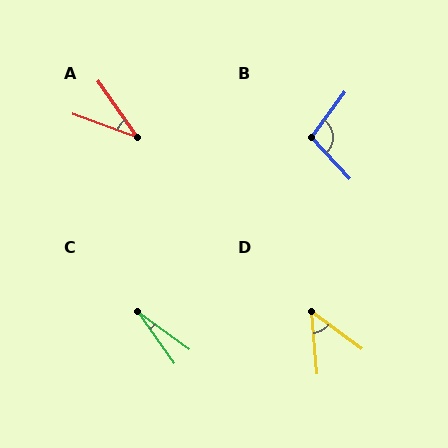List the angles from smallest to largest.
C (19°), A (35°), D (49°), B (101°).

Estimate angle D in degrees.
Approximately 49 degrees.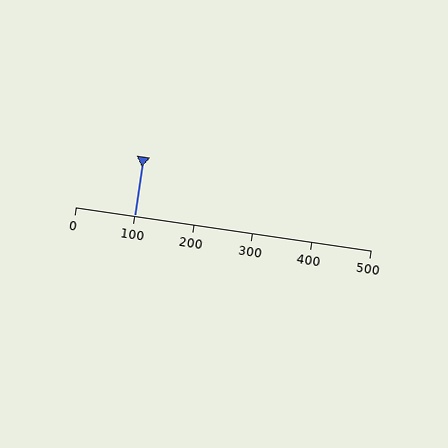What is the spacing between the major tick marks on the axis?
The major ticks are spaced 100 apart.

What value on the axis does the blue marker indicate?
The marker indicates approximately 100.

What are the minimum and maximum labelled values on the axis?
The axis runs from 0 to 500.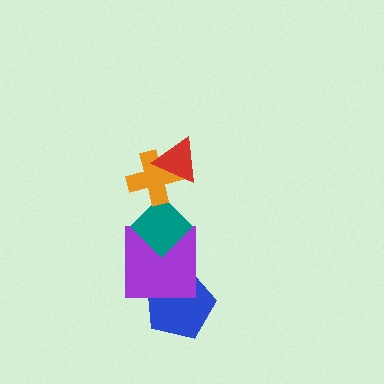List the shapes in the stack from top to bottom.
From top to bottom: the red triangle, the orange cross, the teal diamond, the purple square, the blue pentagon.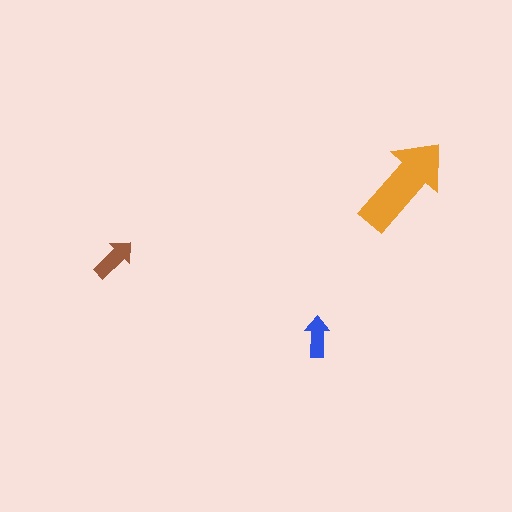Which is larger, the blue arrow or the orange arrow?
The orange one.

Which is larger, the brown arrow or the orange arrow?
The orange one.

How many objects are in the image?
There are 3 objects in the image.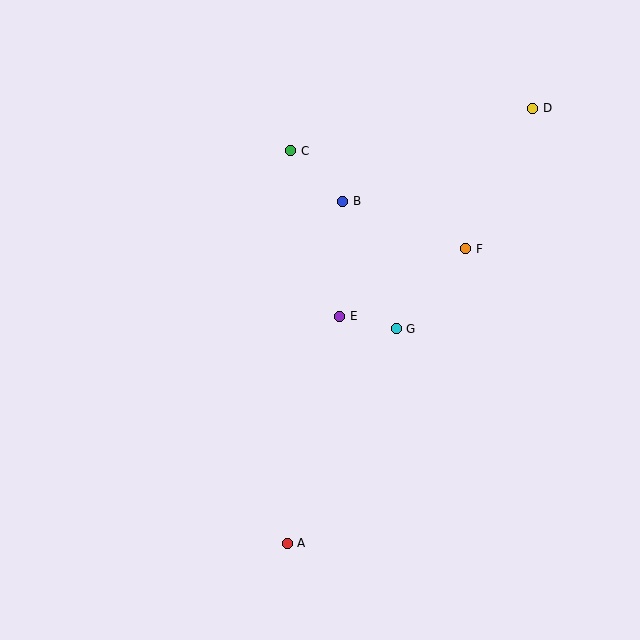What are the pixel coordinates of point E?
Point E is at (340, 316).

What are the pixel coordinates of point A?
Point A is at (287, 543).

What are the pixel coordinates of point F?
Point F is at (466, 249).